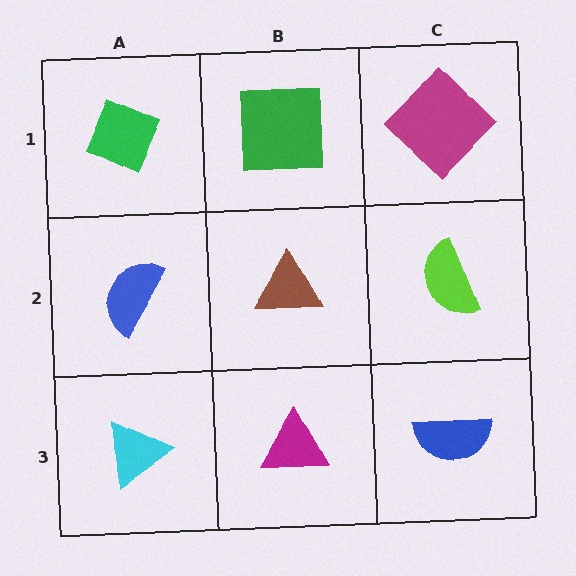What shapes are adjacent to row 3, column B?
A brown triangle (row 2, column B), a cyan triangle (row 3, column A), a blue semicircle (row 3, column C).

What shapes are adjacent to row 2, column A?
A green diamond (row 1, column A), a cyan triangle (row 3, column A), a brown triangle (row 2, column B).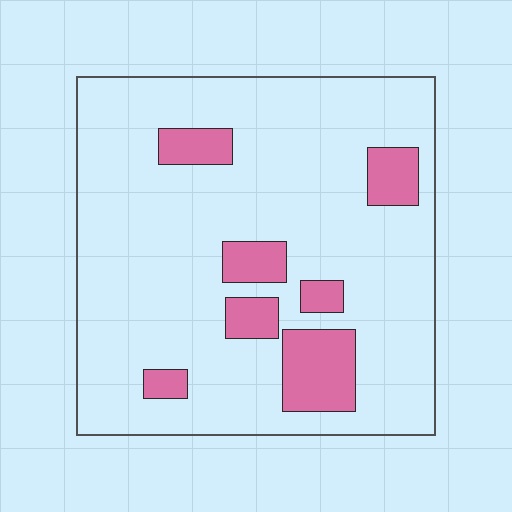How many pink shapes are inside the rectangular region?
7.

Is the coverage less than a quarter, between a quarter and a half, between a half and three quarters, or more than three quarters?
Less than a quarter.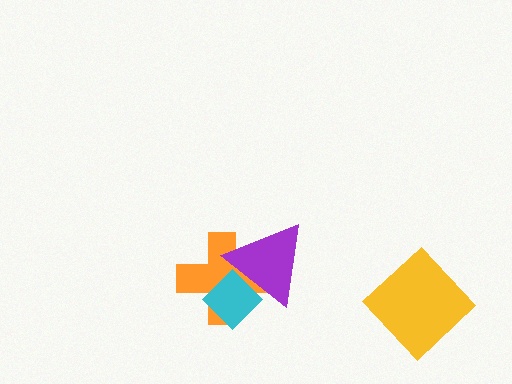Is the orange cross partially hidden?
Yes, it is partially covered by another shape.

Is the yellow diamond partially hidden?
No, no other shape covers it.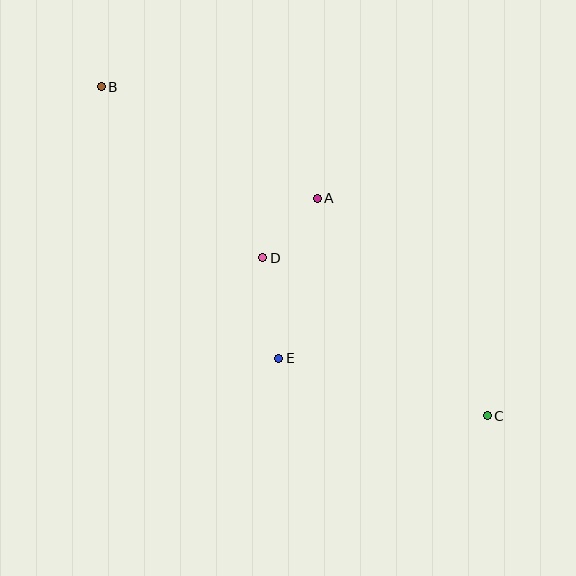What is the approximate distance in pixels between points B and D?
The distance between B and D is approximately 235 pixels.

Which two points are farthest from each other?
Points B and C are farthest from each other.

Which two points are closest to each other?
Points A and D are closest to each other.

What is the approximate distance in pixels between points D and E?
The distance between D and E is approximately 102 pixels.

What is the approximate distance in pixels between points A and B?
The distance between A and B is approximately 243 pixels.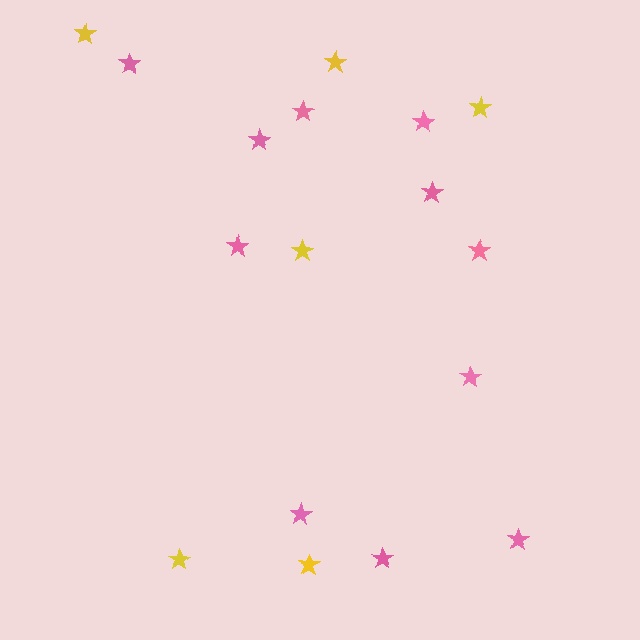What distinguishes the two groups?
There are 2 groups: one group of yellow stars (6) and one group of pink stars (11).